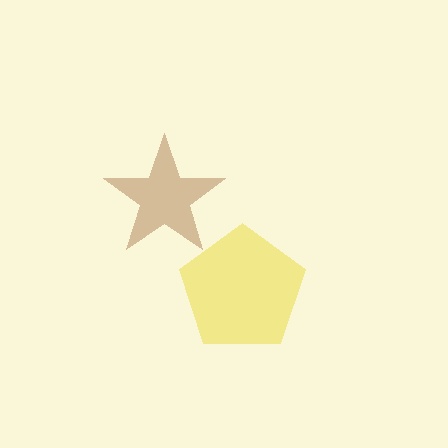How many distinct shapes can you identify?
There are 2 distinct shapes: a yellow pentagon, a brown star.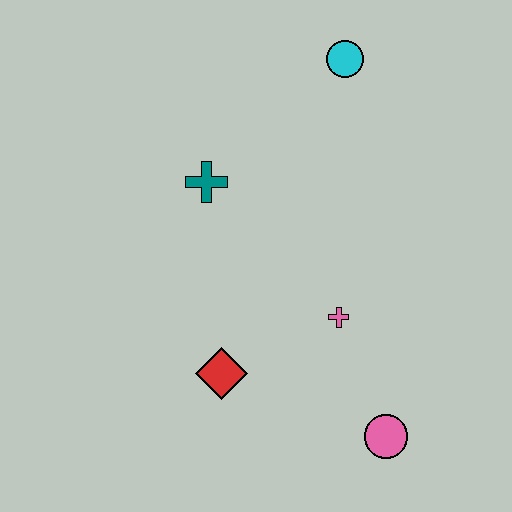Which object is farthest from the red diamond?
The cyan circle is farthest from the red diamond.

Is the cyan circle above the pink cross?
Yes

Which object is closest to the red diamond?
The pink cross is closest to the red diamond.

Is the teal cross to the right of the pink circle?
No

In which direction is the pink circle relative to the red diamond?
The pink circle is to the right of the red diamond.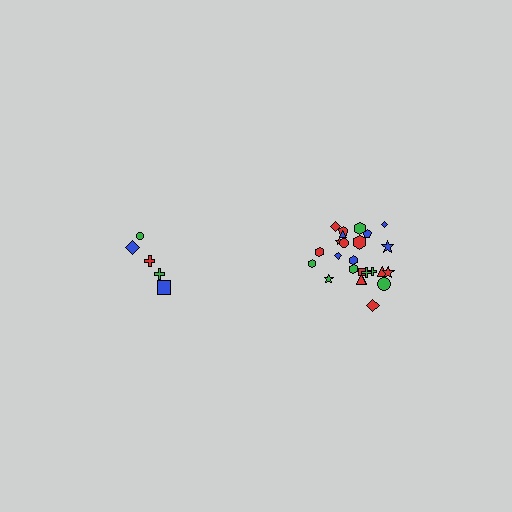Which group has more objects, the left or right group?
The right group.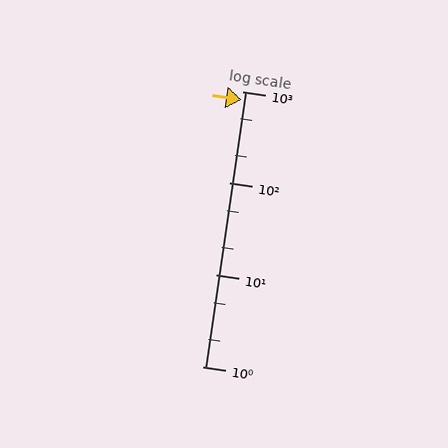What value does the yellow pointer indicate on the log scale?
The pointer indicates approximately 800.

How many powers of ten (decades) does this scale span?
The scale spans 3 decades, from 1 to 1000.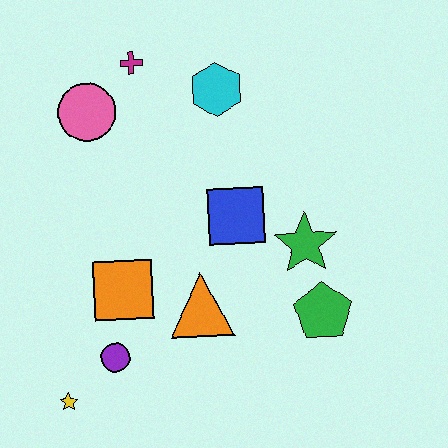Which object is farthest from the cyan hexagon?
The yellow star is farthest from the cyan hexagon.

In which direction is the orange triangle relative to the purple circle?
The orange triangle is to the right of the purple circle.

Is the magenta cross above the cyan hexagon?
Yes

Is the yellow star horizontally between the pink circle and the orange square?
No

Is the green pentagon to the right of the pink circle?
Yes